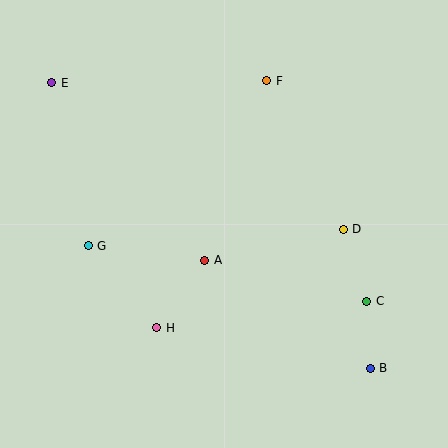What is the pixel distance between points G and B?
The distance between G and B is 307 pixels.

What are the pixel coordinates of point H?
Point H is at (157, 328).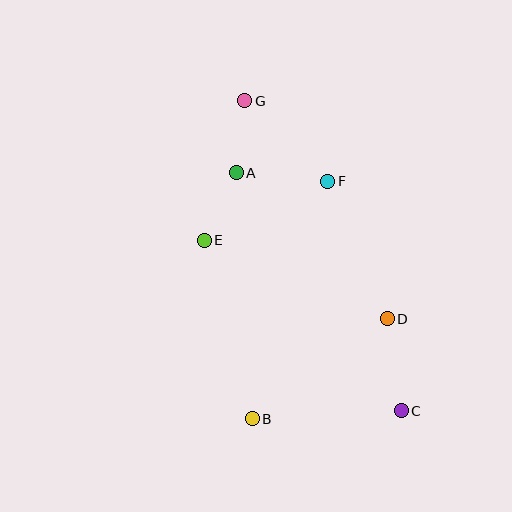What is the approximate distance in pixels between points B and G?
The distance between B and G is approximately 318 pixels.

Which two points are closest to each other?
Points A and G are closest to each other.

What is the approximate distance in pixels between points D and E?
The distance between D and E is approximately 199 pixels.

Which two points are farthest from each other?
Points C and G are farthest from each other.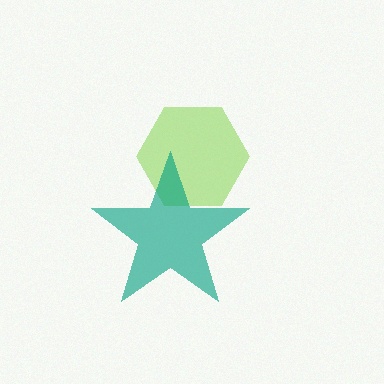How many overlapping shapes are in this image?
There are 2 overlapping shapes in the image.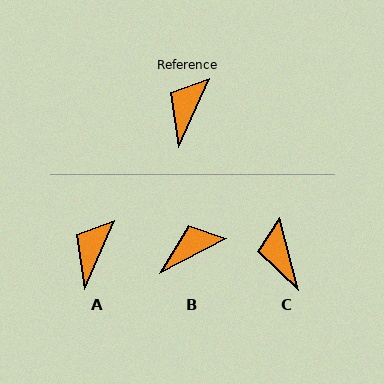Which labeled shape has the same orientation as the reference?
A.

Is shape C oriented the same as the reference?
No, it is off by about 39 degrees.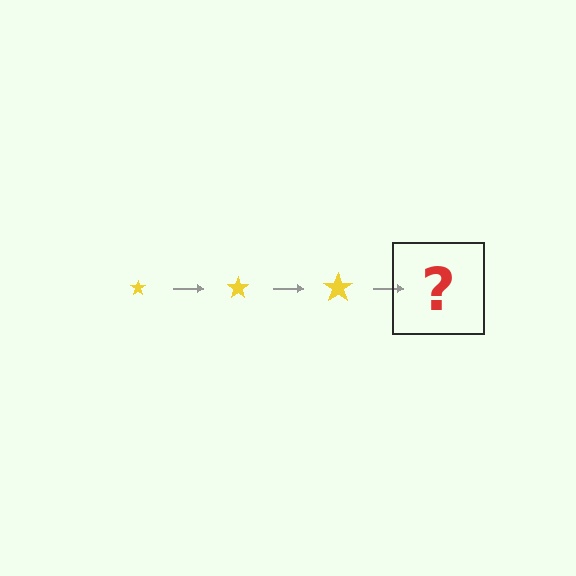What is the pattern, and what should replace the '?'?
The pattern is that the star gets progressively larger each step. The '?' should be a yellow star, larger than the previous one.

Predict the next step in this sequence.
The next step is a yellow star, larger than the previous one.